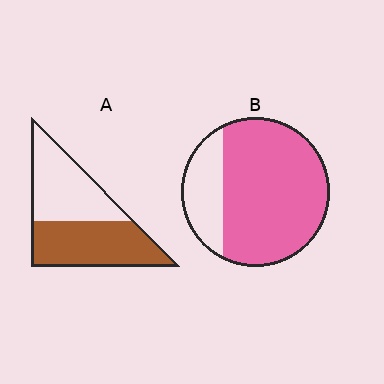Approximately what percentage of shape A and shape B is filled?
A is approximately 50% and B is approximately 75%.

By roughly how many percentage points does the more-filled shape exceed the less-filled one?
By roughly 25 percentage points (B over A).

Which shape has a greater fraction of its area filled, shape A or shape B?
Shape B.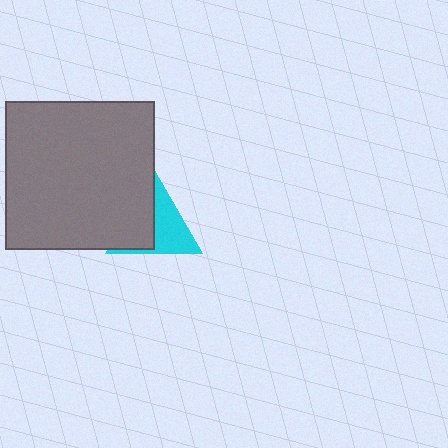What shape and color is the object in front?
The object in front is a gray square.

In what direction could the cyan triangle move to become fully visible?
The cyan triangle could move right. That would shift it out from behind the gray square entirely.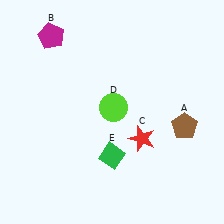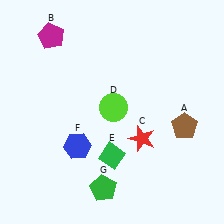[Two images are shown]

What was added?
A blue hexagon (F), a green pentagon (G) were added in Image 2.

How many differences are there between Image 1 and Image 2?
There are 2 differences between the two images.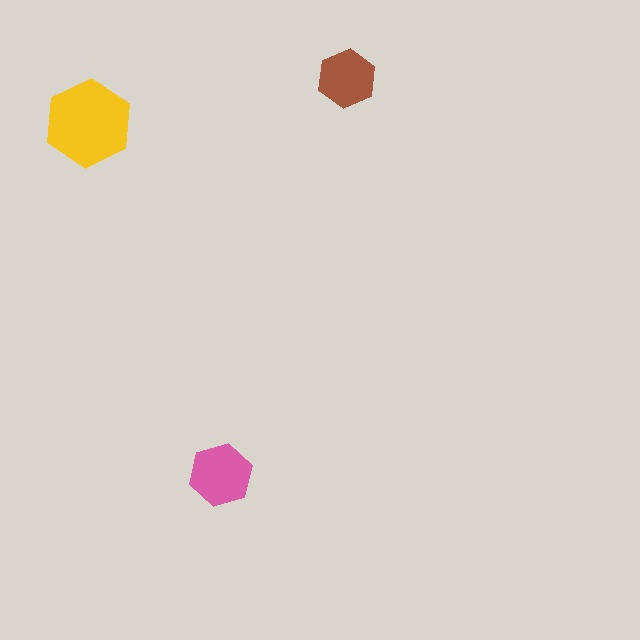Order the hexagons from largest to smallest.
the yellow one, the pink one, the brown one.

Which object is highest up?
The brown hexagon is topmost.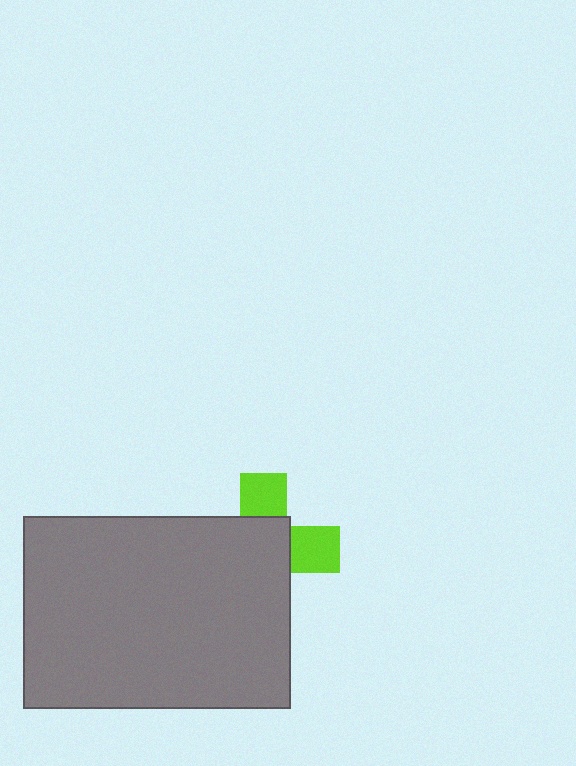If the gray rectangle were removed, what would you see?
You would see the complete lime cross.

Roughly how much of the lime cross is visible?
A small part of it is visible (roughly 35%).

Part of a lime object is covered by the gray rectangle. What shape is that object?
It is a cross.